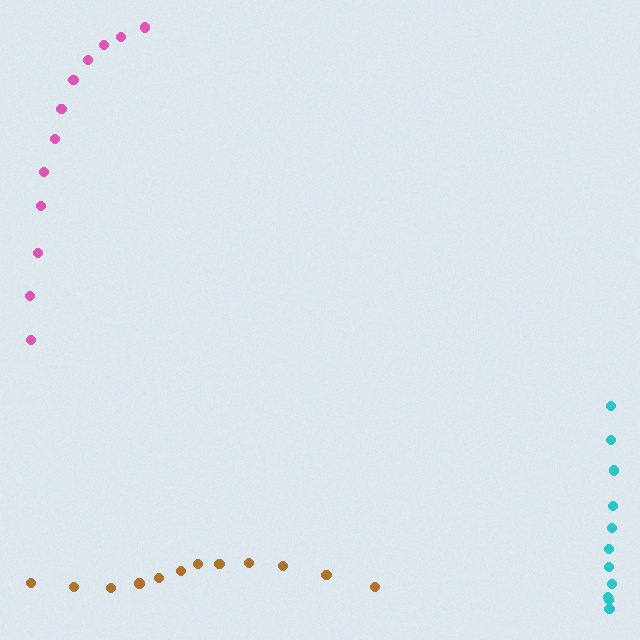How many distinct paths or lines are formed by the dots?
There are 3 distinct paths.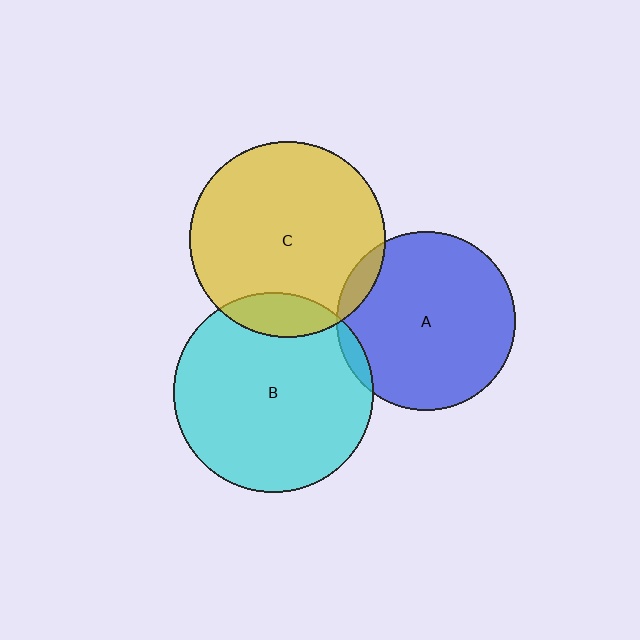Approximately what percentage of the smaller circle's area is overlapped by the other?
Approximately 5%.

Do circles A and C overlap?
Yes.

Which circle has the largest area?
Circle B (cyan).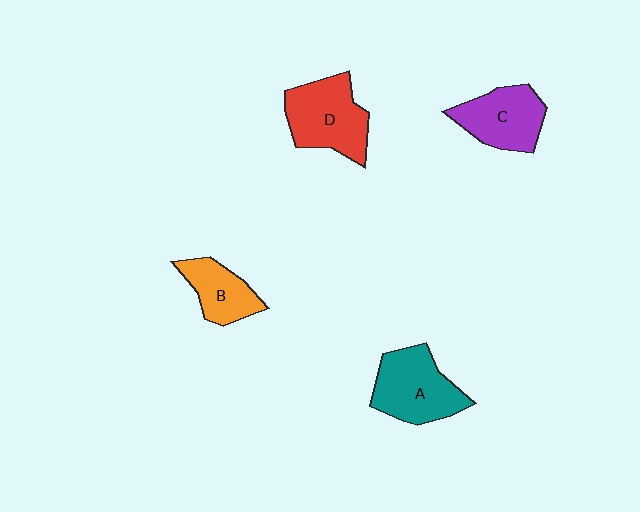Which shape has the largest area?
Shape D (red).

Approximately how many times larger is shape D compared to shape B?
Approximately 1.5 times.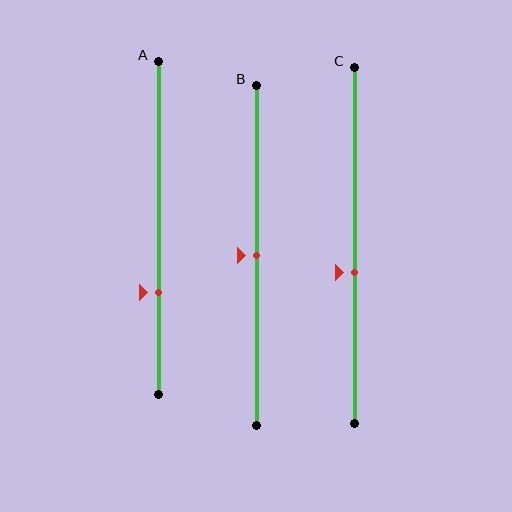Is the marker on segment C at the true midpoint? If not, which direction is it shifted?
No, the marker on segment C is shifted downward by about 8% of the segment length.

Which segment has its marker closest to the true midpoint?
Segment B has its marker closest to the true midpoint.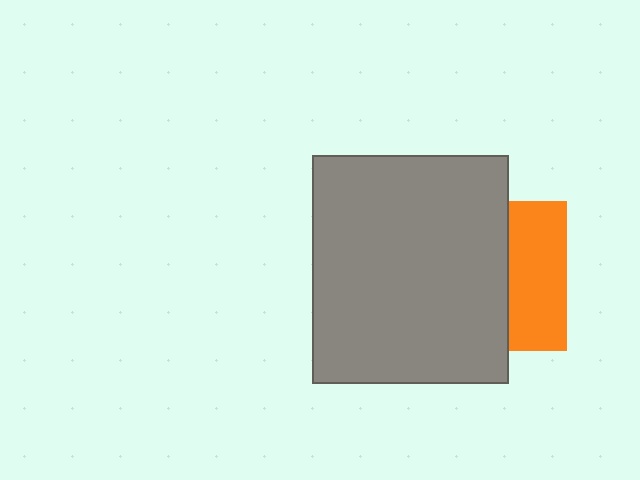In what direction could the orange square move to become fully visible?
The orange square could move right. That would shift it out from behind the gray rectangle entirely.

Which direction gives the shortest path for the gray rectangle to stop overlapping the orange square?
Moving left gives the shortest separation.